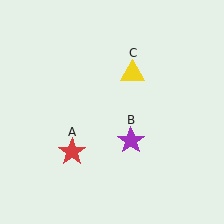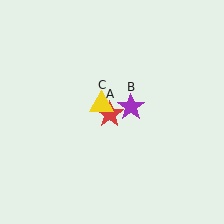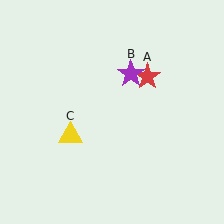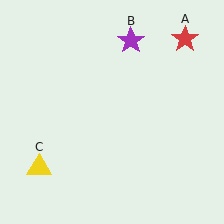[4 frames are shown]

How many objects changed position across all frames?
3 objects changed position: red star (object A), purple star (object B), yellow triangle (object C).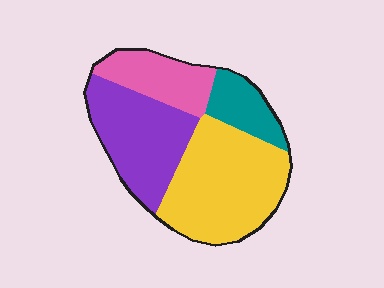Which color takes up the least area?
Teal, at roughly 10%.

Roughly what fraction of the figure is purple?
Purple covers roughly 30% of the figure.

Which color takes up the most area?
Yellow, at roughly 40%.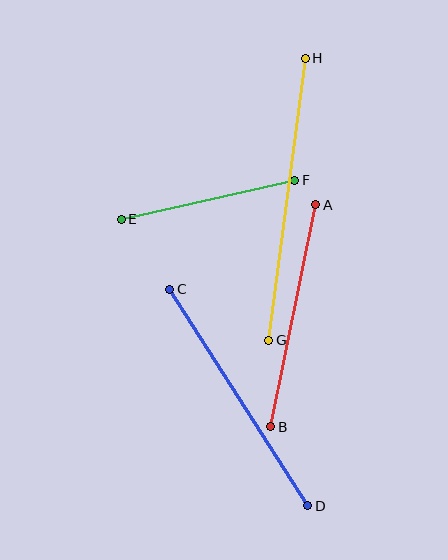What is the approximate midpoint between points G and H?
The midpoint is at approximately (287, 199) pixels.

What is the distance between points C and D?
The distance is approximately 257 pixels.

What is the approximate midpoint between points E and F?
The midpoint is at approximately (208, 200) pixels.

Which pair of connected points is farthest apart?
Points G and H are farthest apart.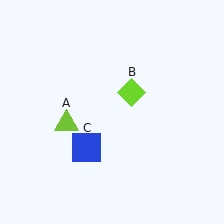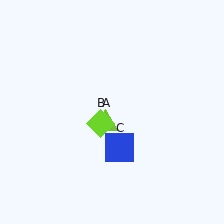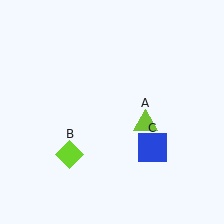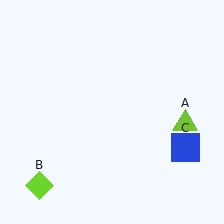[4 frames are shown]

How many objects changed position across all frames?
3 objects changed position: lime triangle (object A), lime diamond (object B), blue square (object C).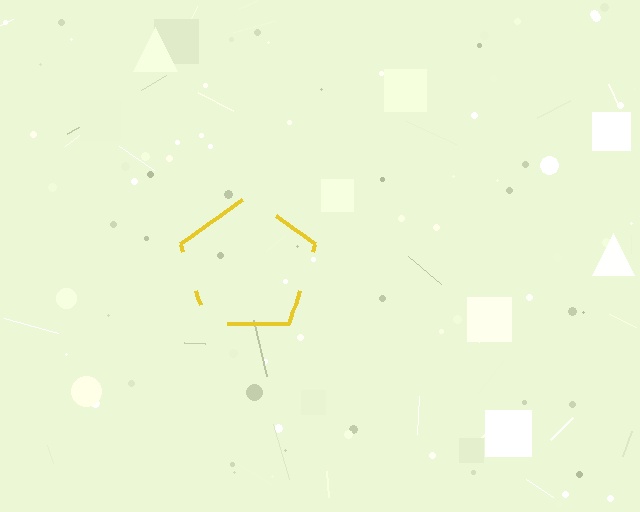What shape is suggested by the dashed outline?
The dashed outline suggests a pentagon.